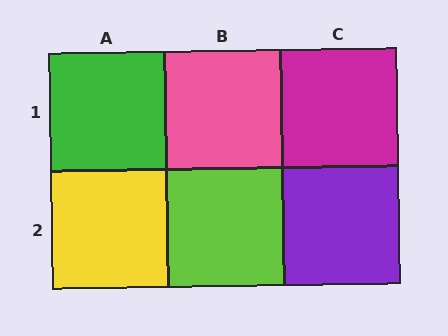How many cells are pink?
1 cell is pink.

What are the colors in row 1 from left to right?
Green, pink, magenta.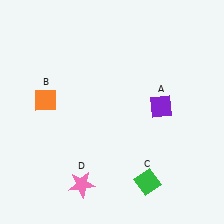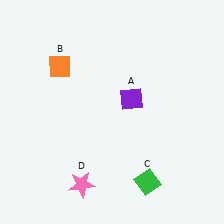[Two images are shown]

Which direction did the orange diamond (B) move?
The orange diamond (B) moved up.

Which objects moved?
The objects that moved are: the purple diamond (A), the orange diamond (B).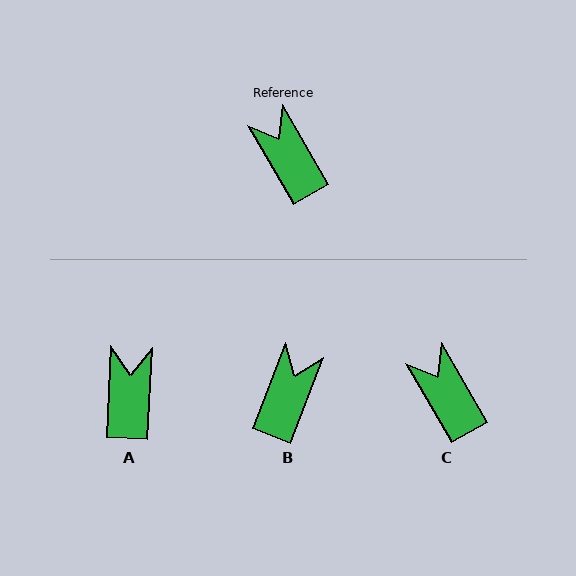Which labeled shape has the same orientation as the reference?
C.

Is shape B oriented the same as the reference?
No, it is off by about 51 degrees.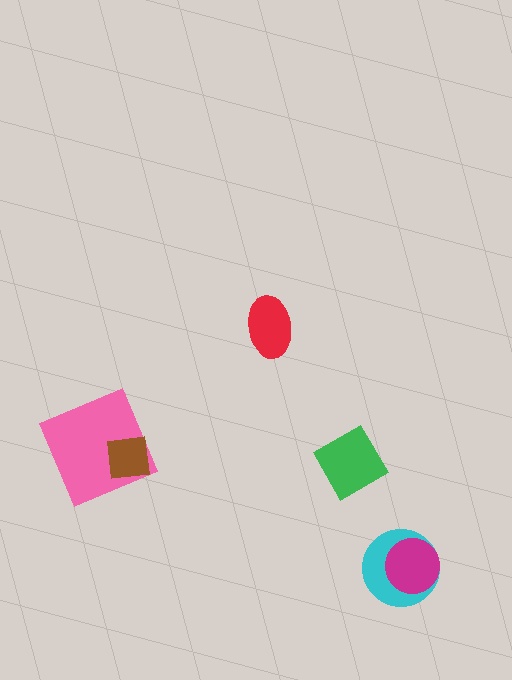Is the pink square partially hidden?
Yes, it is partially covered by another shape.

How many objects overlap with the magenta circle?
1 object overlaps with the magenta circle.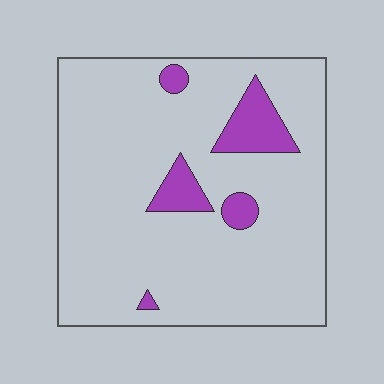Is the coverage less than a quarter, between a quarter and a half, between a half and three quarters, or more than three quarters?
Less than a quarter.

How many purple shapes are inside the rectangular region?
5.